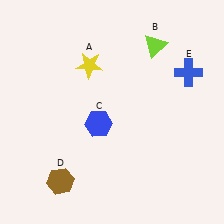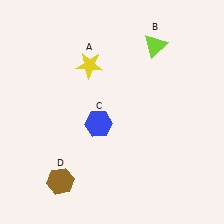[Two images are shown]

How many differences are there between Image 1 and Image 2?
There is 1 difference between the two images.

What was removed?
The blue cross (E) was removed in Image 2.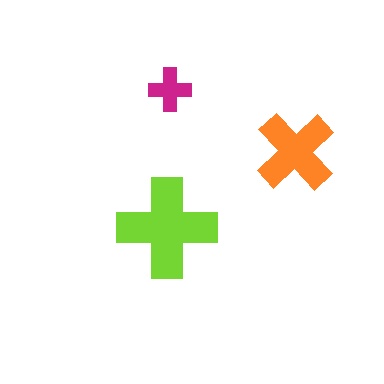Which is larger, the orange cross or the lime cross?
The lime one.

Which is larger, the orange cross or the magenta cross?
The orange one.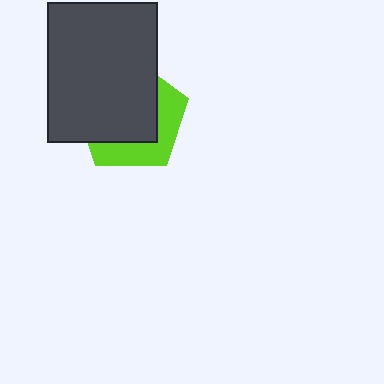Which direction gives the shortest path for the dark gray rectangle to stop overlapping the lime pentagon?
Moving toward the upper-left gives the shortest separation.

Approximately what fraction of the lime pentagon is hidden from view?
Roughly 64% of the lime pentagon is hidden behind the dark gray rectangle.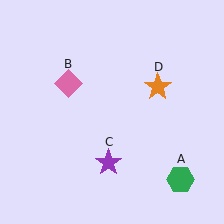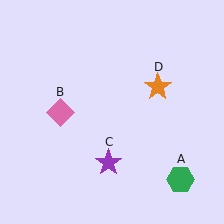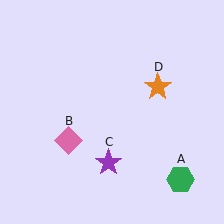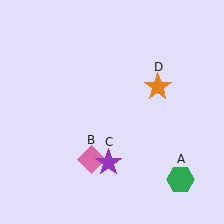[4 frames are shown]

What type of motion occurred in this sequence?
The pink diamond (object B) rotated counterclockwise around the center of the scene.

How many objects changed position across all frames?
1 object changed position: pink diamond (object B).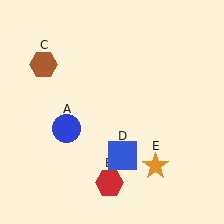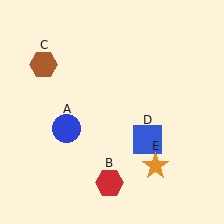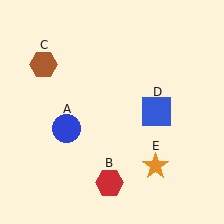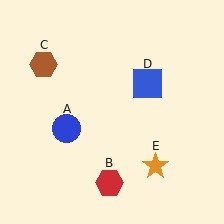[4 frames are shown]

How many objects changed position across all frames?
1 object changed position: blue square (object D).